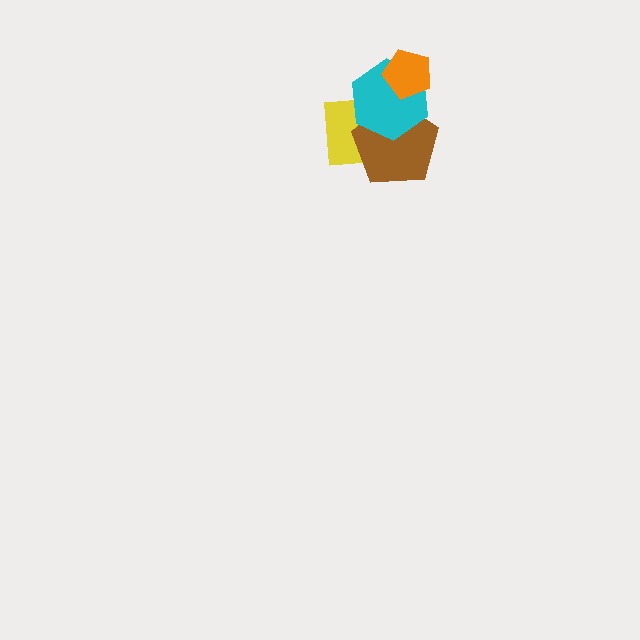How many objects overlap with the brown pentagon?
2 objects overlap with the brown pentagon.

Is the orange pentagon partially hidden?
No, no other shape covers it.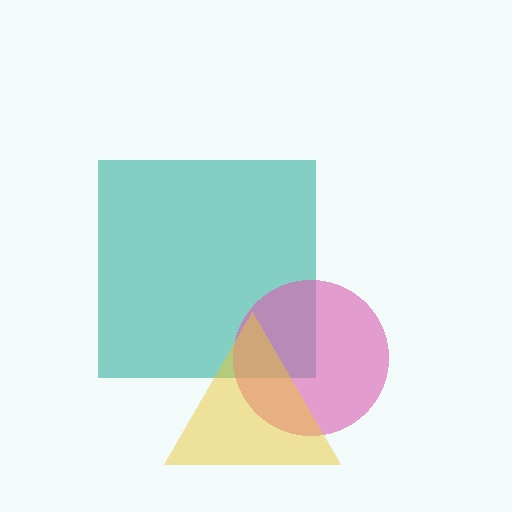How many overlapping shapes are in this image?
There are 3 overlapping shapes in the image.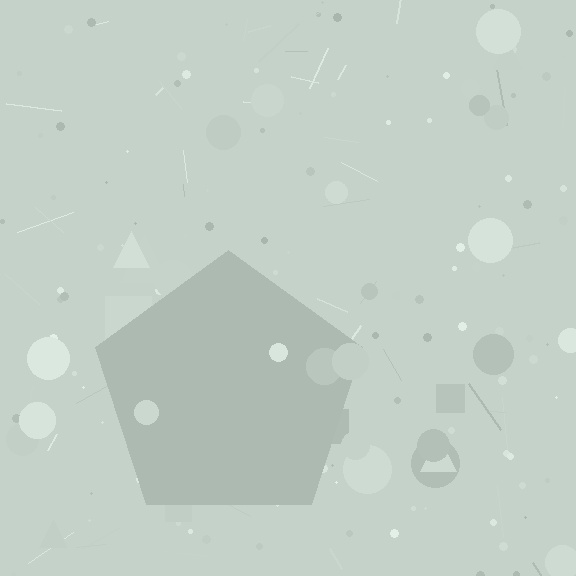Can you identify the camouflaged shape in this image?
The camouflaged shape is a pentagon.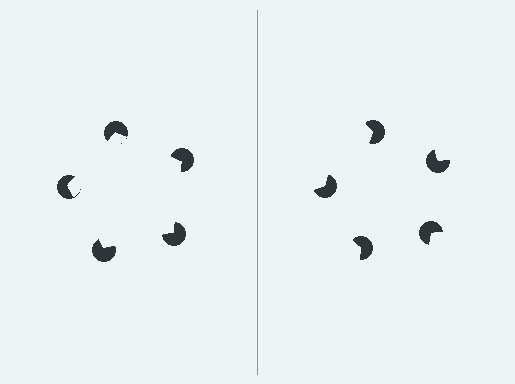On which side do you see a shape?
An illusory pentagon appears on the left side. On the right side the wedge cuts are rotated, so no coherent shape forms.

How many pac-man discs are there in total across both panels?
10 — 5 on each side.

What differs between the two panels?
The pac-man discs are positioned identically on both sides; only the wedge orientations differ. On the left they align to a pentagon; on the right they are misaligned.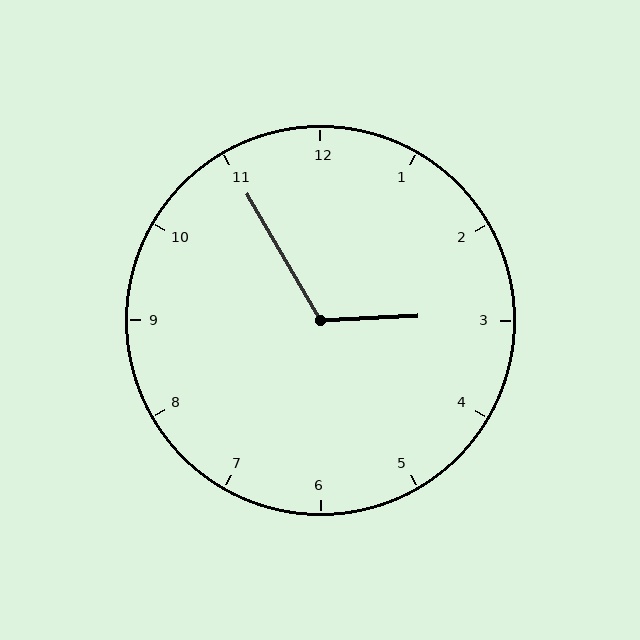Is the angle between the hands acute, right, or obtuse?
It is obtuse.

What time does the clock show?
2:55.